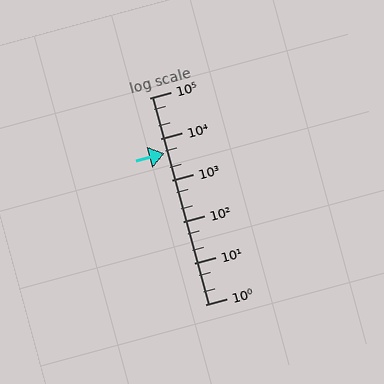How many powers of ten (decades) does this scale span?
The scale spans 5 decades, from 1 to 100000.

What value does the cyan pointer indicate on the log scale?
The pointer indicates approximately 4500.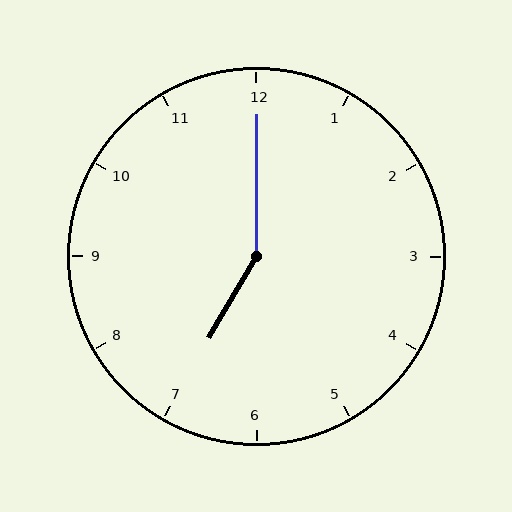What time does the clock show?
7:00.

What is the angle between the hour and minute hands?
Approximately 150 degrees.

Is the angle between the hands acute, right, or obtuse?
It is obtuse.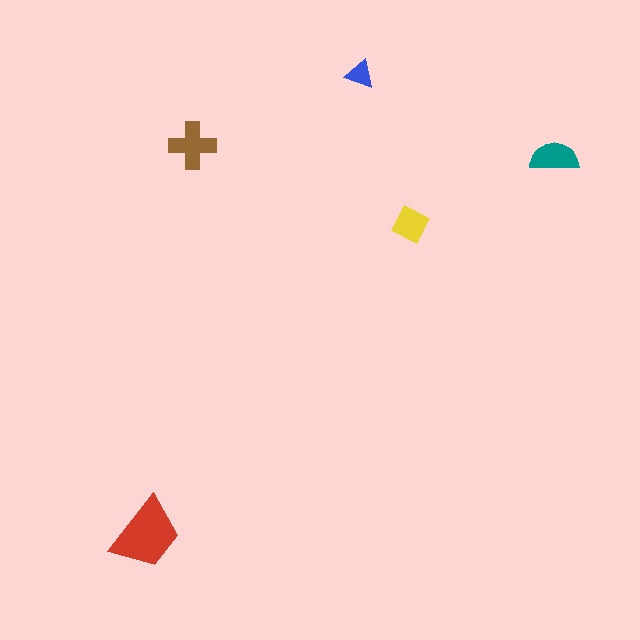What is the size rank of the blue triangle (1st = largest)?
5th.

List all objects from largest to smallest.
The red trapezoid, the brown cross, the teal semicircle, the yellow diamond, the blue triangle.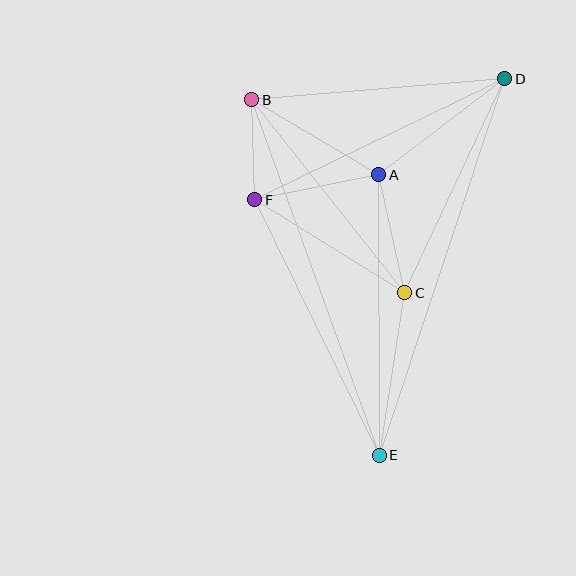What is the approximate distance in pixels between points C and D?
The distance between C and D is approximately 236 pixels.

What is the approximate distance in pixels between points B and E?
The distance between B and E is approximately 378 pixels.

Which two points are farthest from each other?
Points D and E are farthest from each other.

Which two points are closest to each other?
Points B and F are closest to each other.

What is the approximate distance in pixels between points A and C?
The distance between A and C is approximately 121 pixels.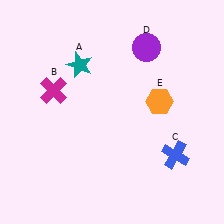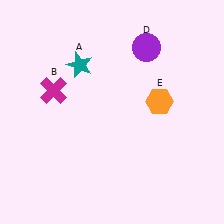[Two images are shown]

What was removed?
The blue cross (C) was removed in Image 2.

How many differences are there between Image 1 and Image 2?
There is 1 difference between the two images.